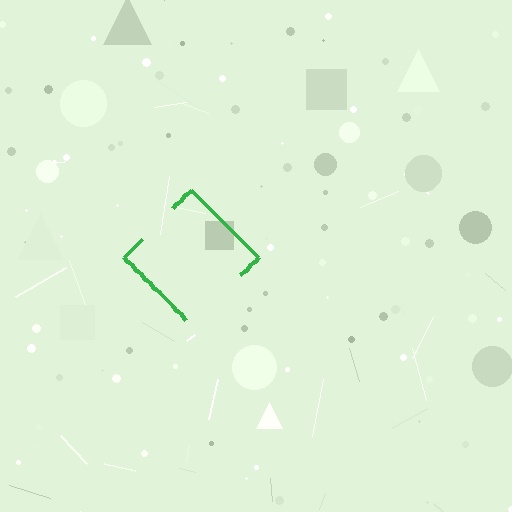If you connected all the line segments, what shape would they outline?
They would outline a diamond.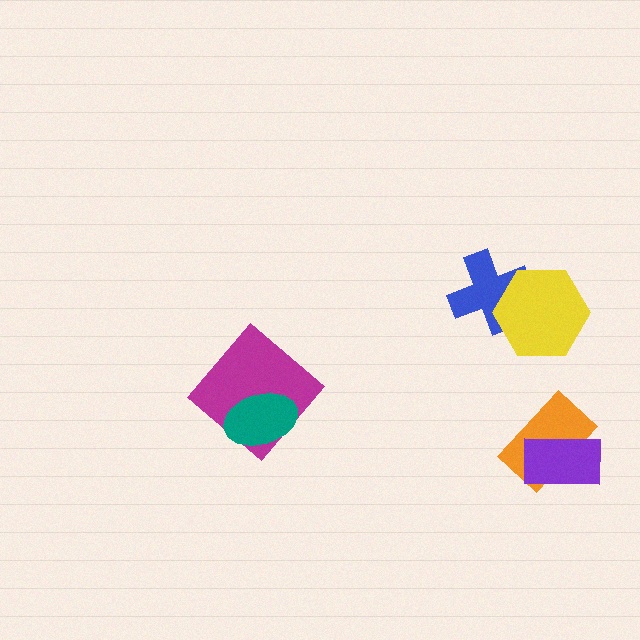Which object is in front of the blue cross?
The yellow hexagon is in front of the blue cross.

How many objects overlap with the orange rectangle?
1 object overlaps with the orange rectangle.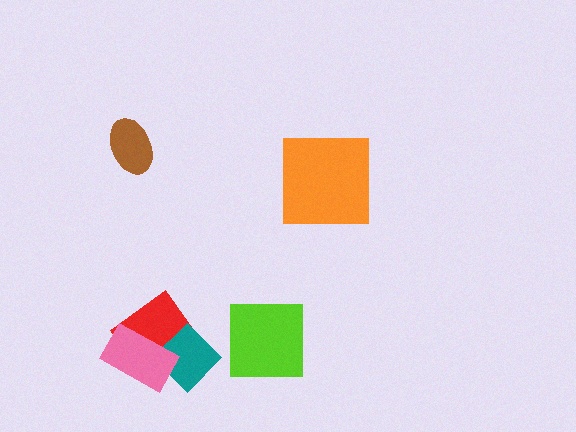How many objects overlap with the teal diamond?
2 objects overlap with the teal diamond.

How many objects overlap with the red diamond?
2 objects overlap with the red diamond.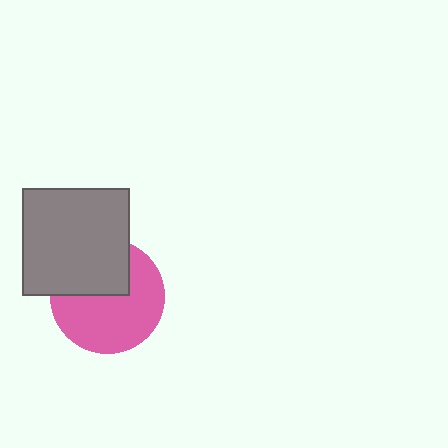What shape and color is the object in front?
The object in front is a gray square.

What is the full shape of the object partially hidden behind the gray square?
The partially hidden object is a pink circle.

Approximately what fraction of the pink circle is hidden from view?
Roughly 36% of the pink circle is hidden behind the gray square.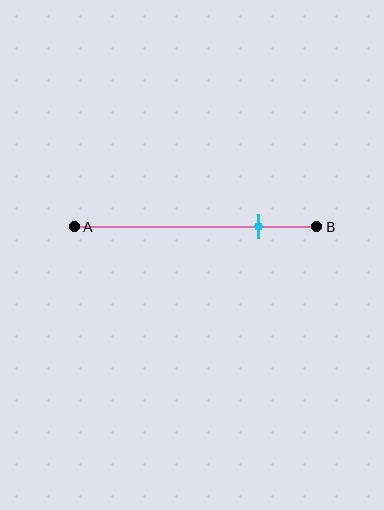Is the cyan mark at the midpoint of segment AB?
No, the mark is at about 75% from A, not at the 50% midpoint.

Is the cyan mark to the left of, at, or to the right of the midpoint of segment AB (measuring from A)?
The cyan mark is to the right of the midpoint of segment AB.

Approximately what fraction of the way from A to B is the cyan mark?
The cyan mark is approximately 75% of the way from A to B.